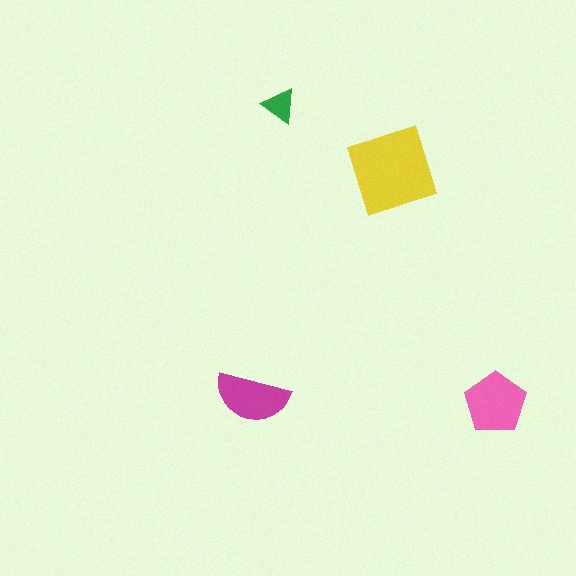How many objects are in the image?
There are 4 objects in the image.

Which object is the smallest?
The green triangle.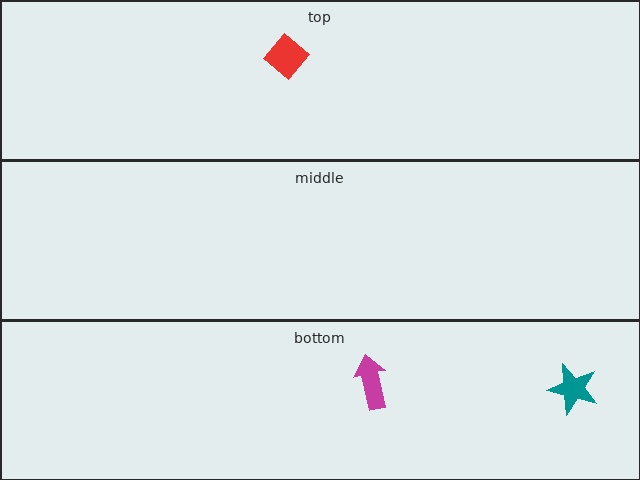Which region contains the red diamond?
The top region.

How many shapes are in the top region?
1.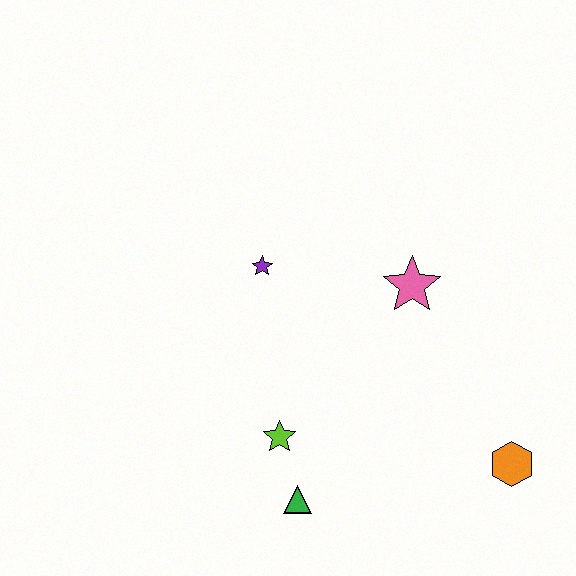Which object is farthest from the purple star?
The orange hexagon is farthest from the purple star.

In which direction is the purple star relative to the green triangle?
The purple star is above the green triangle.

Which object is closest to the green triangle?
The lime star is closest to the green triangle.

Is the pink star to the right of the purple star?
Yes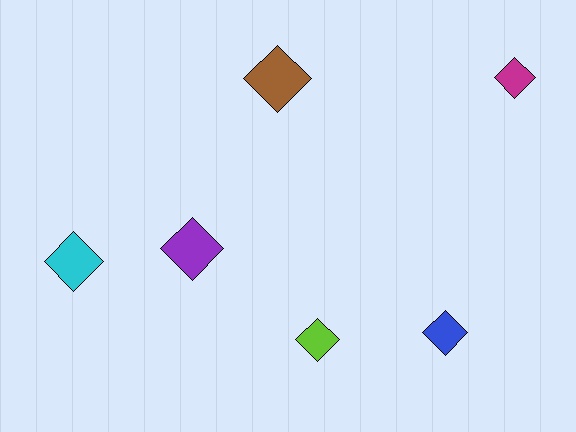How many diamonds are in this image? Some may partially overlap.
There are 6 diamonds.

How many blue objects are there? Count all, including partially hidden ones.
There is 1 blue object.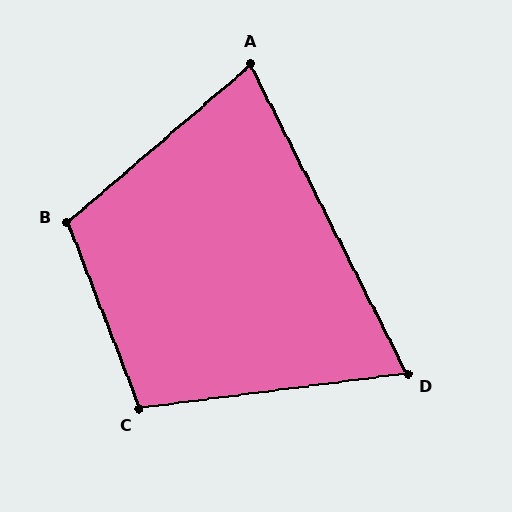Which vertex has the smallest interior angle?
D, at approximately 71 degrees.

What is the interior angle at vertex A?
Approximately 76 degrees (acute).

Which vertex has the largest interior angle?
B, at approximately 109 degrees.